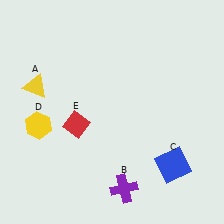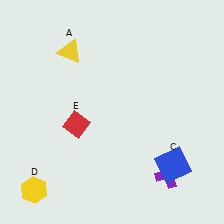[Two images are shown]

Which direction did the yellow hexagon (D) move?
The yellow hexagon (D) moved down.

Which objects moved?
The objects that moved are: the yellow triangle (A), the purple cross (B), the yellow hexagon (D).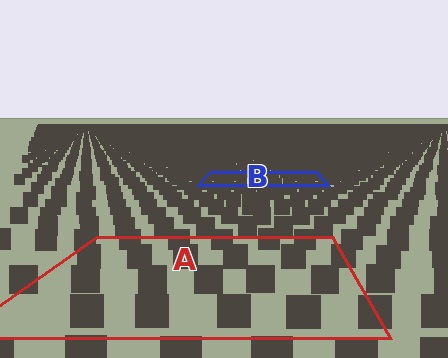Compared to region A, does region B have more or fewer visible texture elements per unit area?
Region B has more texture elements per unit area — they are packed more densely because it is farther away.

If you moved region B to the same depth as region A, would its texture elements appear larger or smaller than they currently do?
They would appear larger. At a closer depth, the same texture elements are projected at a bigger on-screen size.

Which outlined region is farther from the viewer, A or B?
Region B is farther from the viewer — the texture elements inside it appear smaller and more densely packed.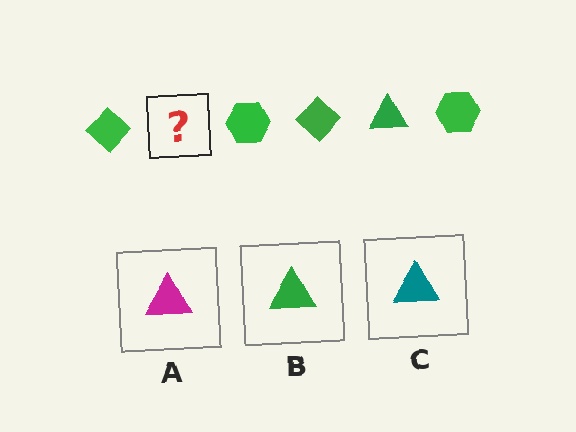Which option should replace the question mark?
Option B.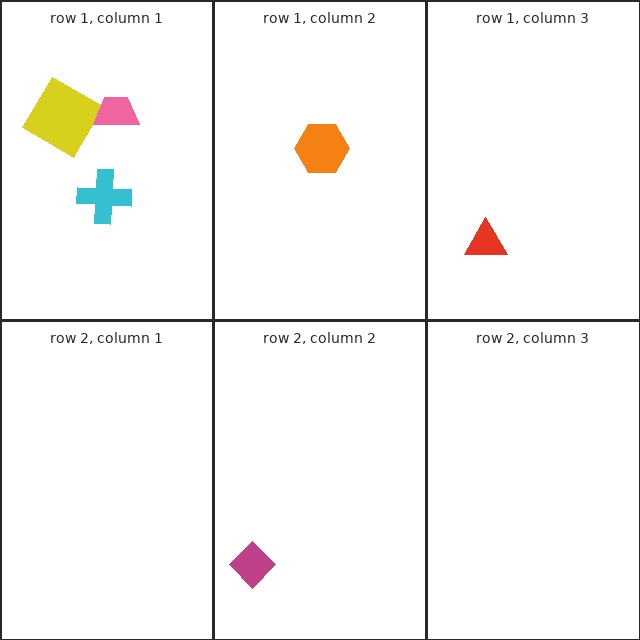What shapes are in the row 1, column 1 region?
The yellow diamond, the pink trapezoid, the cyan cross.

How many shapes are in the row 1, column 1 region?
3.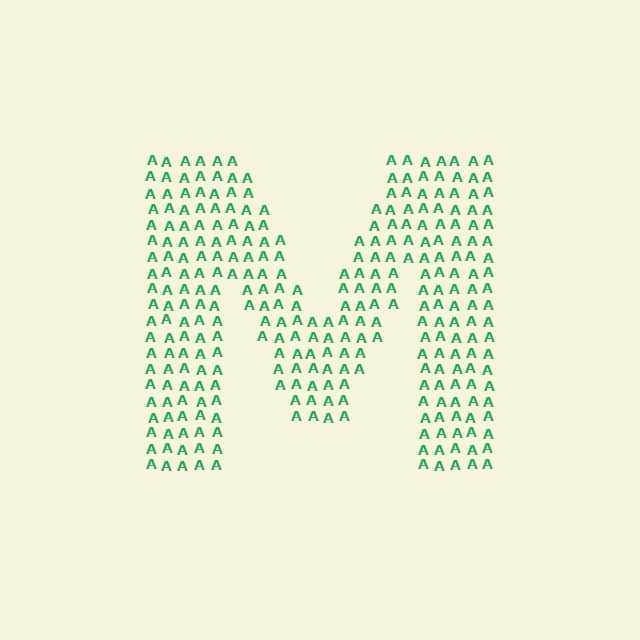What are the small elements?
The small elements are letter A's.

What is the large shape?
The large shape is the letter M.